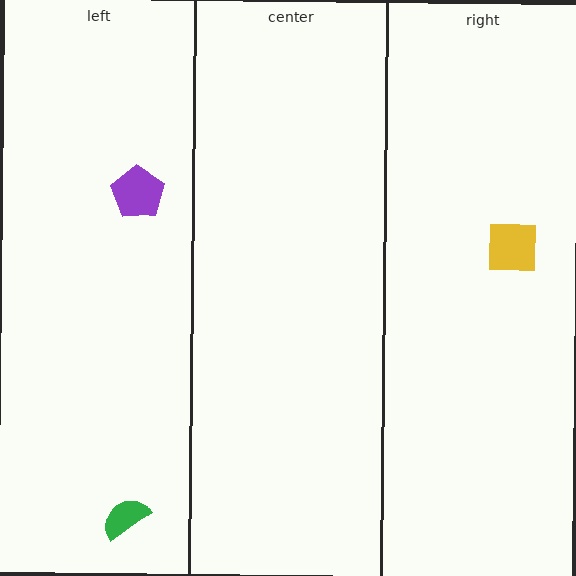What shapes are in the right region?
The yellow square.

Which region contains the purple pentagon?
The left region.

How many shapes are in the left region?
2.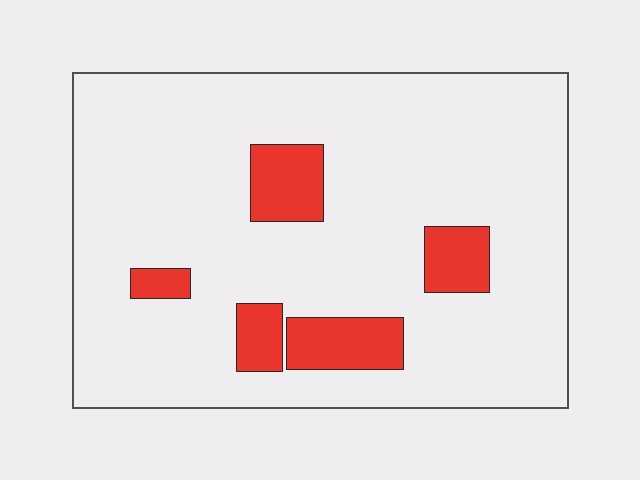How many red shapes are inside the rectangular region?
5.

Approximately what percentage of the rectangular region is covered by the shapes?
Approximately 15%.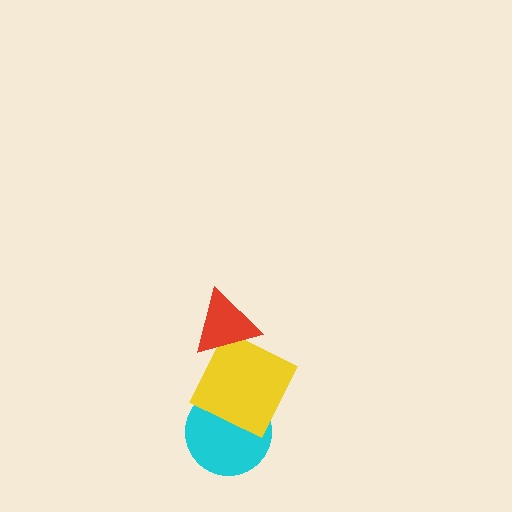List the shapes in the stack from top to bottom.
From top to bottom: the red triangle, the yellow square, the cyan circle.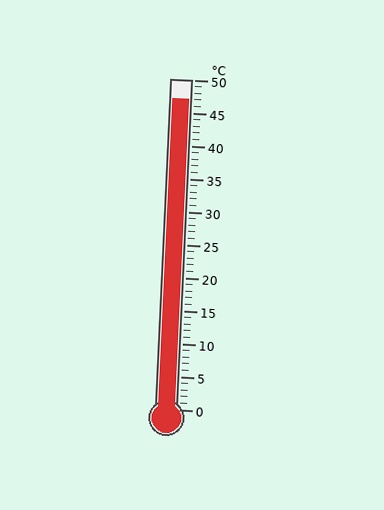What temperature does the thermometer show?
The thermometer shows approximately 47°C.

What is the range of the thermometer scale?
The thermometer scale ranges from 0°C to 50°C.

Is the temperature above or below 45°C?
The temperature is above 45°C.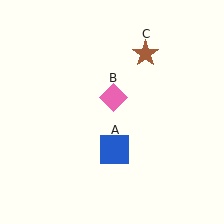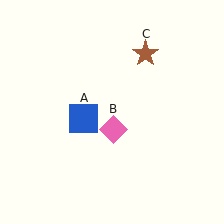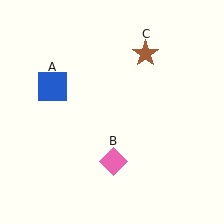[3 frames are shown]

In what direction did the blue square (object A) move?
The blue square (object A) moved up and to the left.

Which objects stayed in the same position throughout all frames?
Brown star (object C) remained stationary.